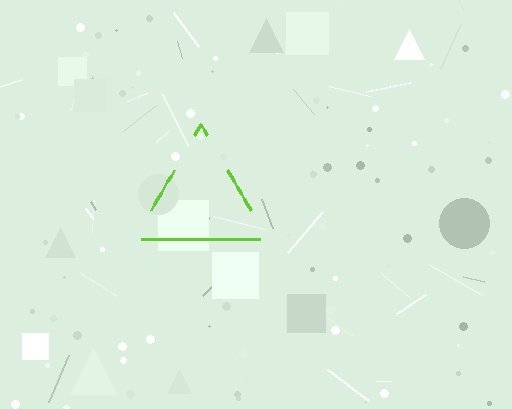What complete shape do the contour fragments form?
The contour fragments form a triangle.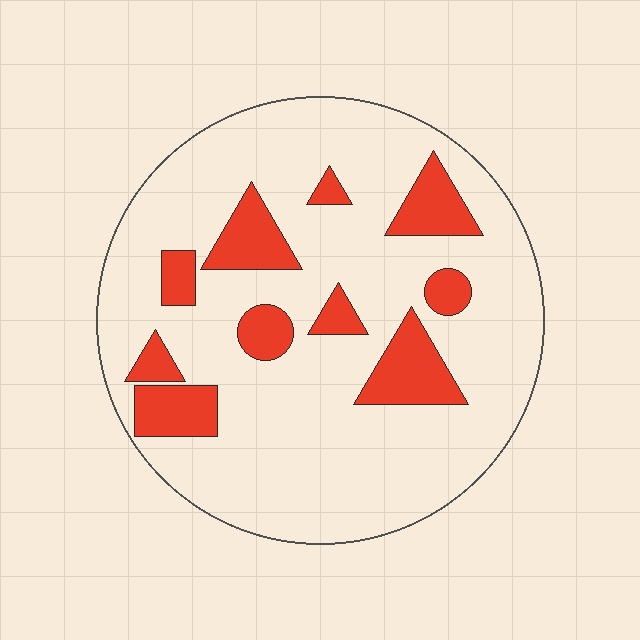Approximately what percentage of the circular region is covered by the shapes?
Approximately 20%.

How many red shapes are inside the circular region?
10.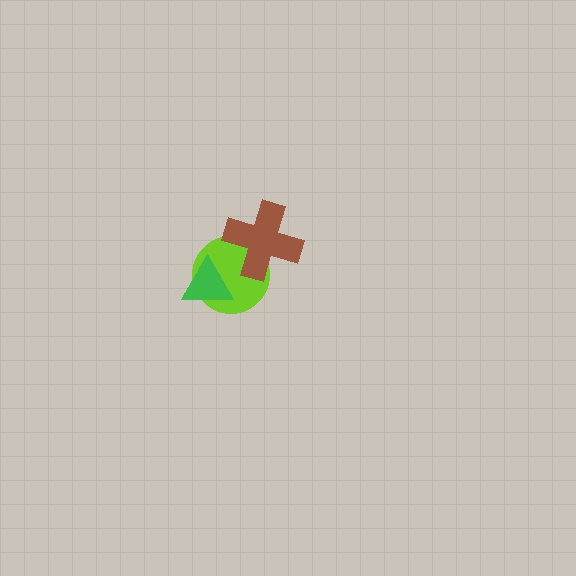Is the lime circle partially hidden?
Yes, it is partially covered by another shape.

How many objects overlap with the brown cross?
1 object overlaps with the brown cross.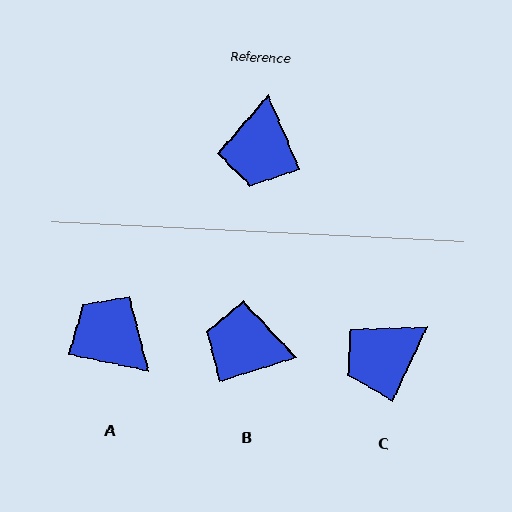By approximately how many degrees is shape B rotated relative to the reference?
Approximately 96 degrees clockwise.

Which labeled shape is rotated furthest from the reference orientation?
A, about 125 degrees away.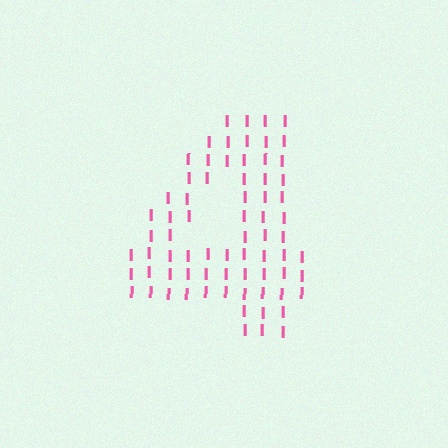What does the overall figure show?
The overall figure shows the digit 4.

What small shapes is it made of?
It is made of small letter I's.